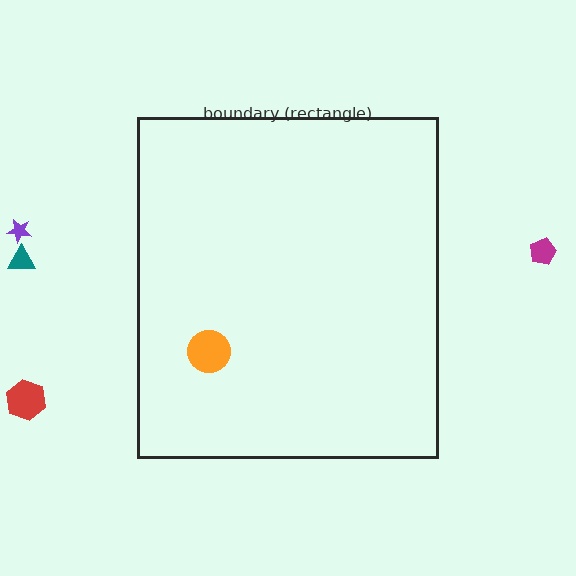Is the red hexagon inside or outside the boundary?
Outside.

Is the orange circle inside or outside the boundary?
Inside.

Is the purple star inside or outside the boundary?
Outside.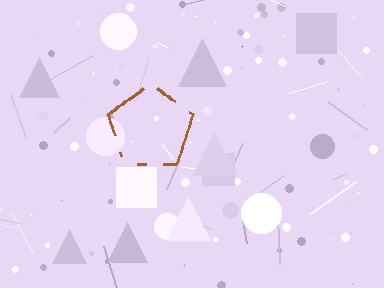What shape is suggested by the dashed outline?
The dashed outline suggests a pentagon.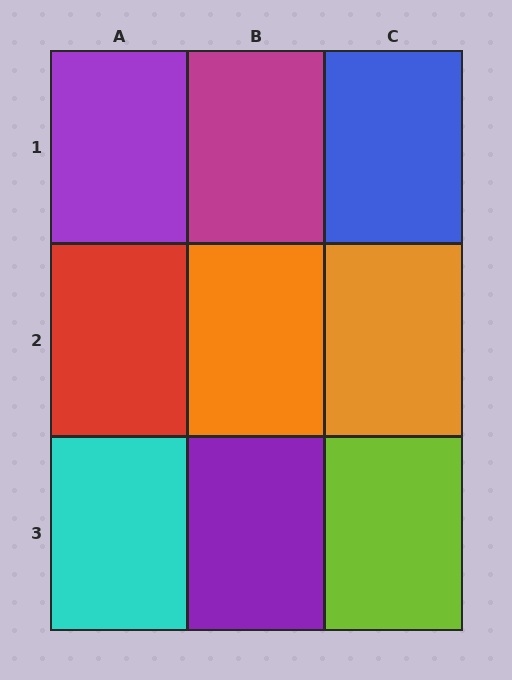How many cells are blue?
1 cell is blue.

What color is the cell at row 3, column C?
Lime.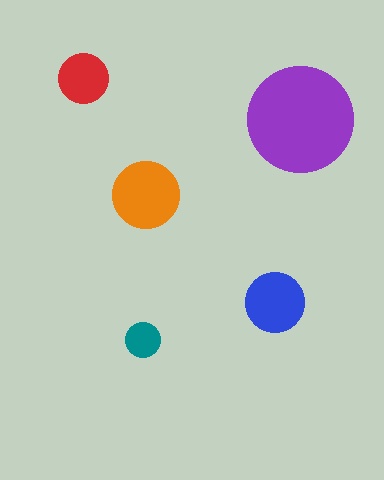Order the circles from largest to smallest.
the purple one, the orange one, the blue one, the red one, the teal one.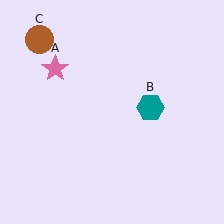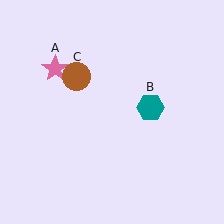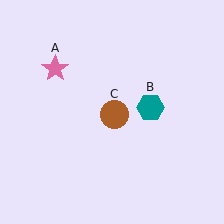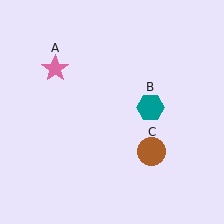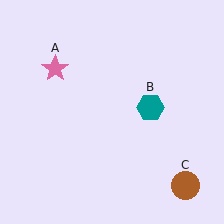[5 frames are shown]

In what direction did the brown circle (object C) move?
The brown circle (object C) moved down and to the right.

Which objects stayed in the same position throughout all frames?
Pink star (object A) and teal hexagon (object B) remained stationary.